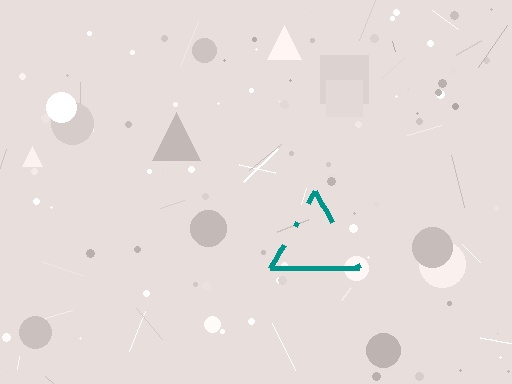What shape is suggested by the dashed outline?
The dashed outline suggests a triangle.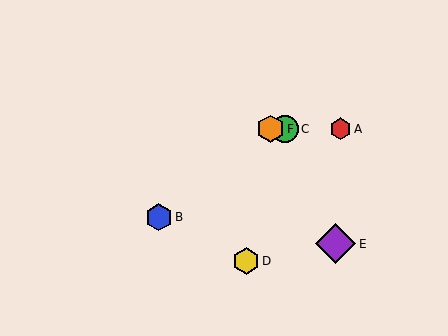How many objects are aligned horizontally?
3 objects (A, C, F) are aligned horizontally.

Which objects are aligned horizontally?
Objects A, C, F are aligned horizontally.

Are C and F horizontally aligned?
Yes, both are at y≈129.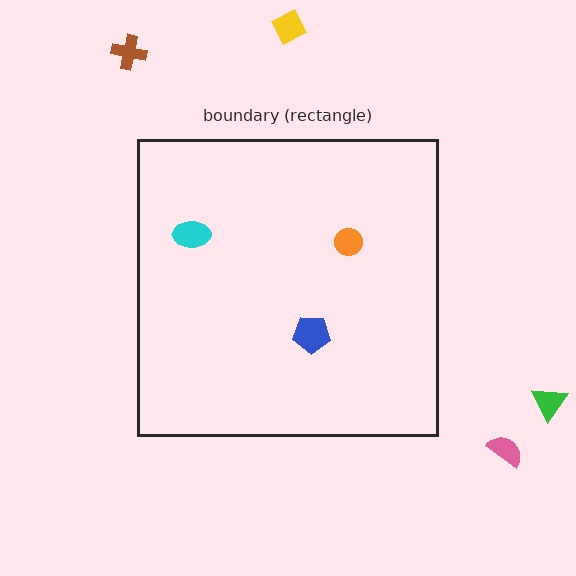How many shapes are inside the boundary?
3 inside, 4 outside.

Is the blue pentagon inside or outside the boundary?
Inside.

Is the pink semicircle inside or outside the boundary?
Outside.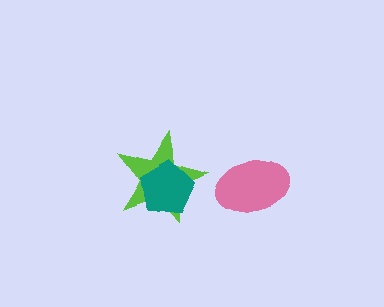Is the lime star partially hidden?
Yes, it is partially covered by another shape.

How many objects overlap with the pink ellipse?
0 objects overlap with the pink ellipse.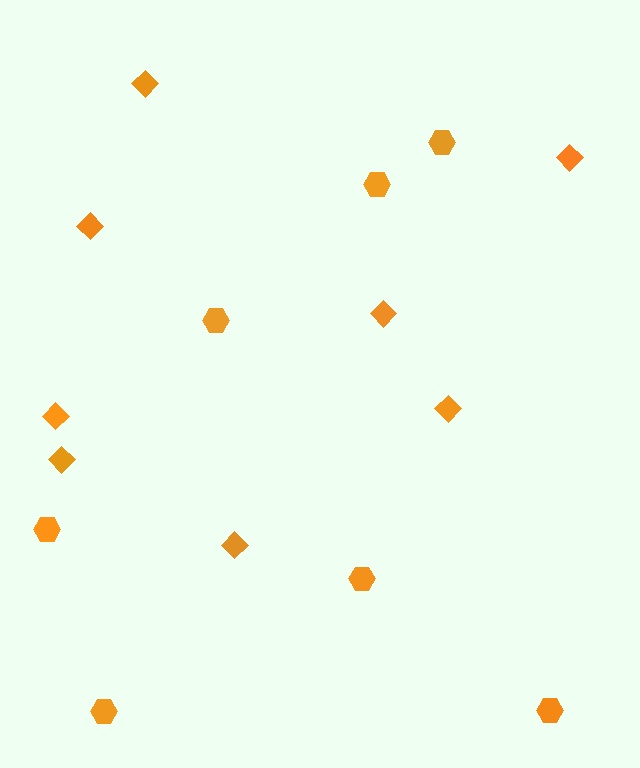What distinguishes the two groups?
There are 2 groups: one group of hexagons (7) and one group of diamonds (8).